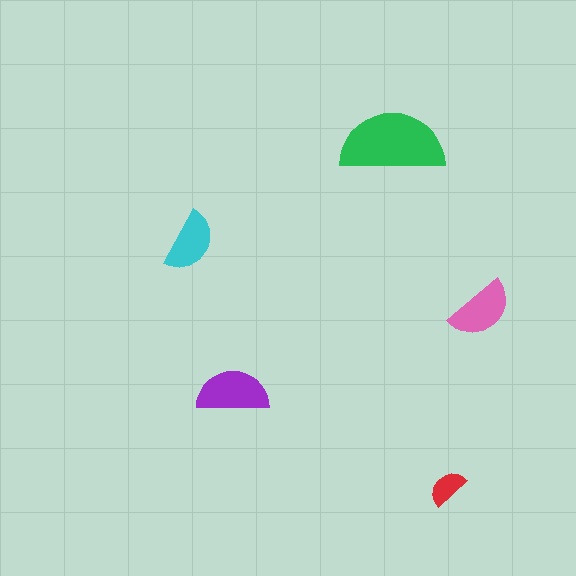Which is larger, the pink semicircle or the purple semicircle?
The purple one.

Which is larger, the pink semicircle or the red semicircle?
The pink one.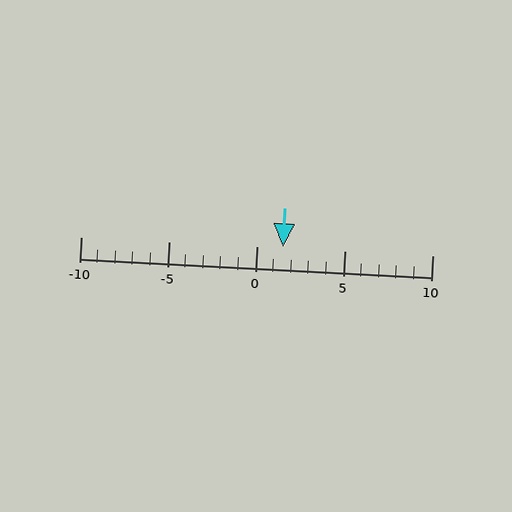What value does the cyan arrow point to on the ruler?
The cyan arrow points to approximately 2.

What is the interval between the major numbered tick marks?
The major tick marks are spaced 5 units apart.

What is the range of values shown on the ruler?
The ruler shows values from -10 to 10.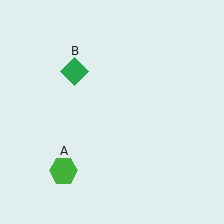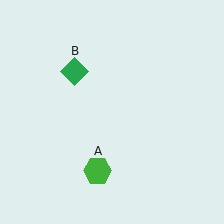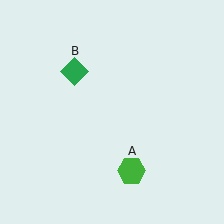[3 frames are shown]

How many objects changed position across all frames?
1 object changed position: green hexagon (object A).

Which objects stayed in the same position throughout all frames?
Green diamond (object B) remained stationary.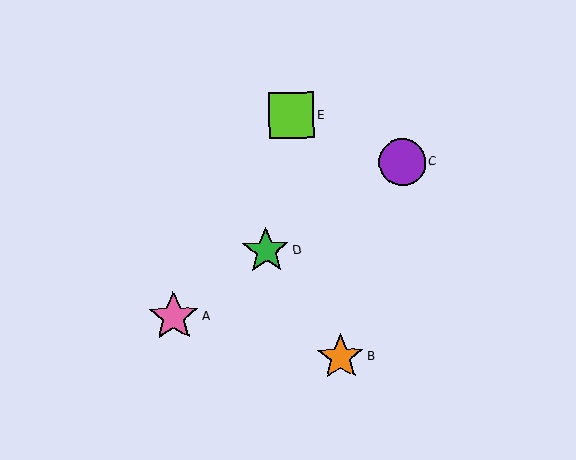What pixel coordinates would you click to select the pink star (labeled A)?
Click at (173, 317) to select the pink star A.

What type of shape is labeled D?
Shape D is a green star.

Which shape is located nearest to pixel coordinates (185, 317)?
The pink star (labeled A) at (173, 317) is nearest to that location.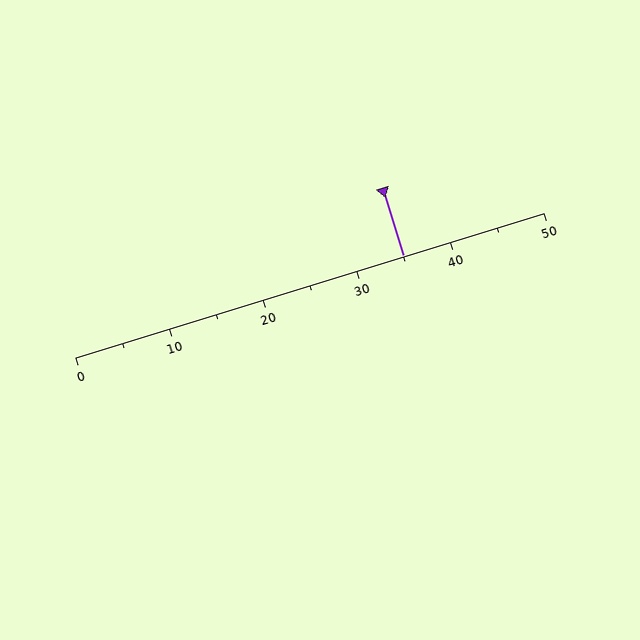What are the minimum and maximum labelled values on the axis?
The axis runs from 0 to 50.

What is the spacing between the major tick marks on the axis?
The major ticks are spaced 10 apart.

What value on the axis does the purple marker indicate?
The marker indicates approximately 35.